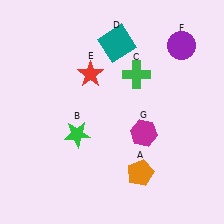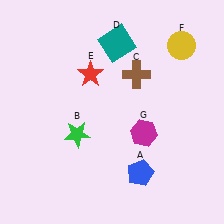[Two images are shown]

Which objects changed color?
A changed from orange to blue. C changed from green to brown. F changed from purple to yellow.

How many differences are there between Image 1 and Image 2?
There are 3 differences between the two images.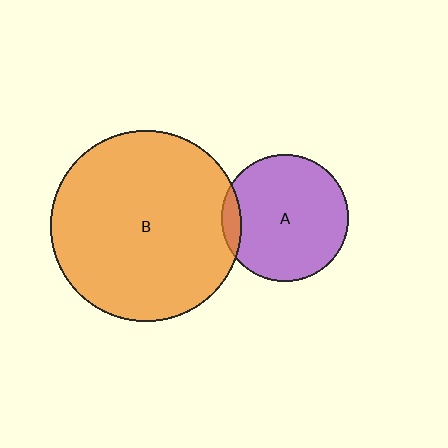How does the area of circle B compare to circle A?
Approximately 2.3 times.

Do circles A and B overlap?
Yes.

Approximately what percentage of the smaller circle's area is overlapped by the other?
Approximately 10%.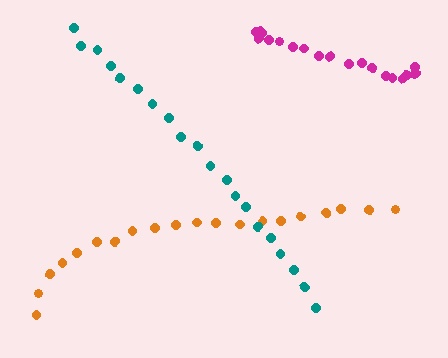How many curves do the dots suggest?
There are 3 distinct paths.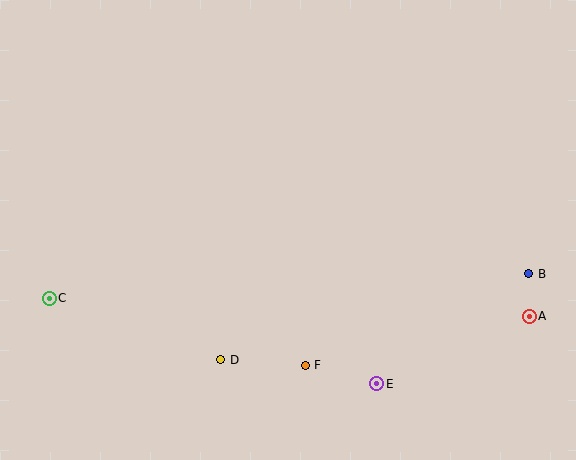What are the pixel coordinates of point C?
Point C is at (49, 298).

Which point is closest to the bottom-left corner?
Point C is closest to the bottom-left corner.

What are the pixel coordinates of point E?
Point E is at (377, 384).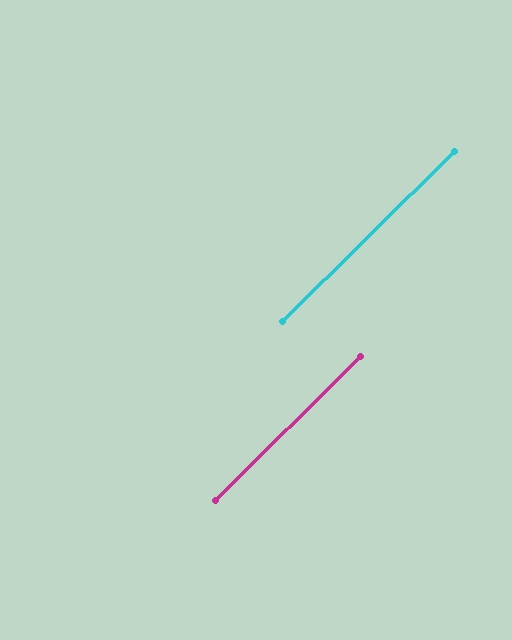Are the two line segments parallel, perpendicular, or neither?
Parallel — their directions differ by only 0.0°.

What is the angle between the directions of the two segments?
Approximately 0 degrees.